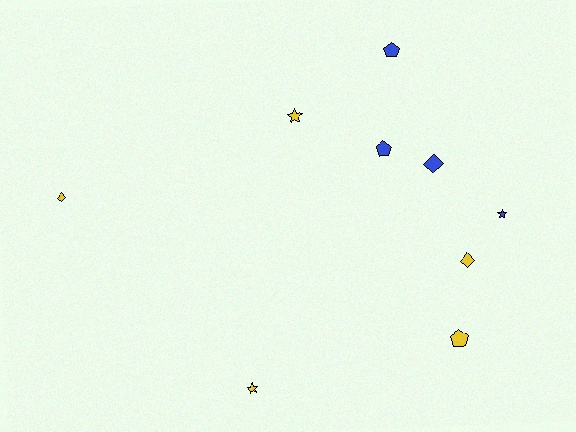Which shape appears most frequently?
Diamond, with 3 objects.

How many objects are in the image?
There are 9 objects.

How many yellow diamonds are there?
There are 2 yellow diamonds.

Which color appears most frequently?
Yellow, with 5 objects.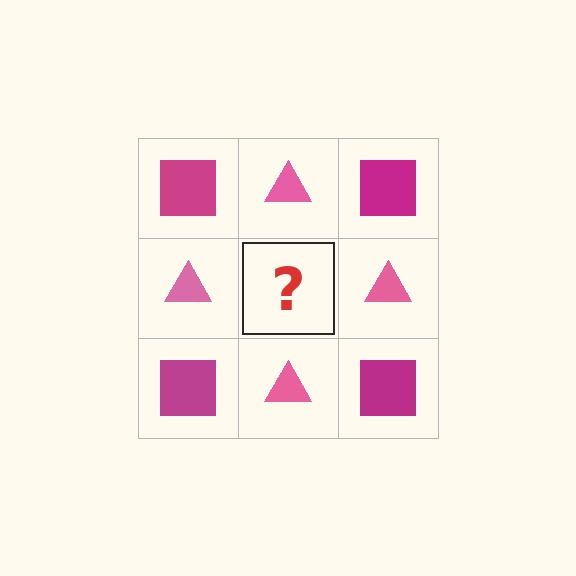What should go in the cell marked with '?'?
The missing cell should contain a magenta square.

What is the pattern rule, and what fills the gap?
The rule is that it alternates magenta square and pink triangle in a checkerboard pattern. The gap should be filled with a magenta square.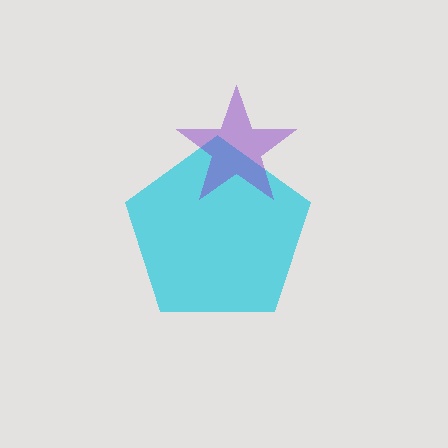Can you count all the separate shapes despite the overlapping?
Yes, there are 2 separate shapes.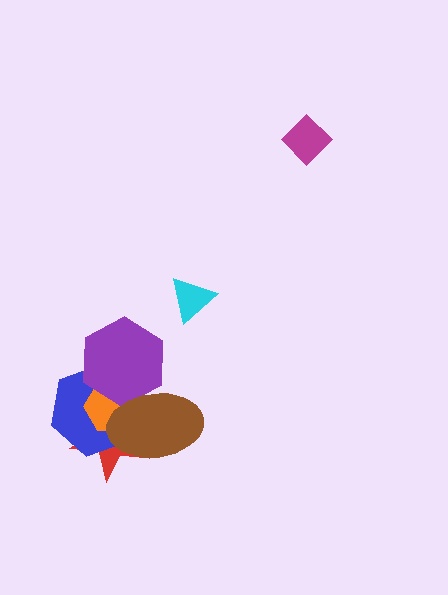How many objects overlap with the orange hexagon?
4 objects overlap with the orange hexagon.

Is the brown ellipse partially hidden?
No, no other shape covers it.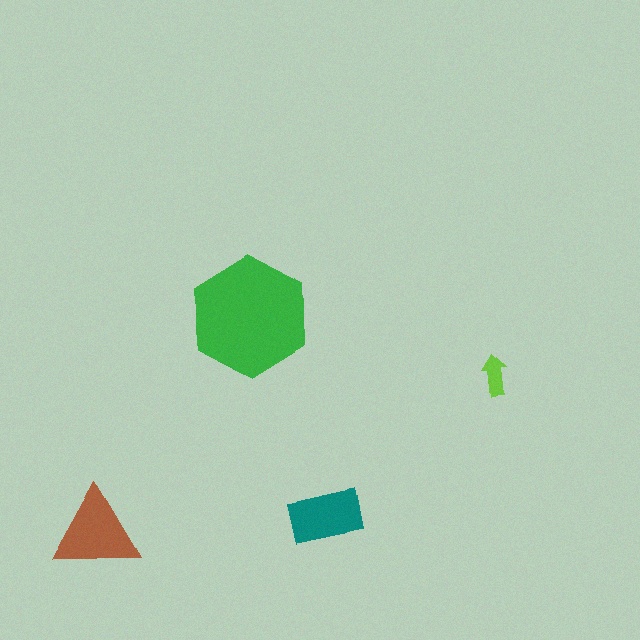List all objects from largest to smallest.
The green hexagon, the brown triangle, the teal rectangle, the lime arrow.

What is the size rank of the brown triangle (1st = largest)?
2nd.